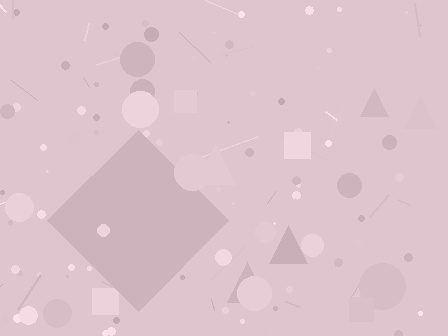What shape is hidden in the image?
A diamond is hidden in the image.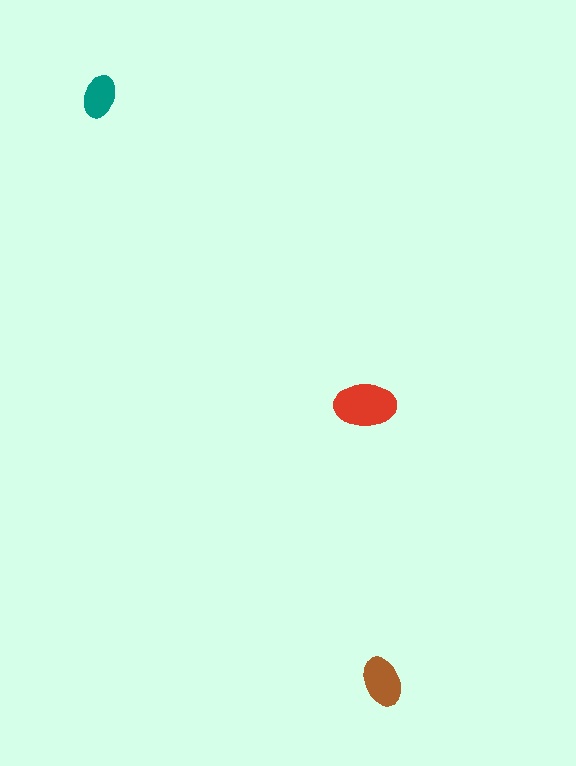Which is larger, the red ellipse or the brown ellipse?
The red one.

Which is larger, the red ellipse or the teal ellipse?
The red one.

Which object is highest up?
The teal ellipse is topmost.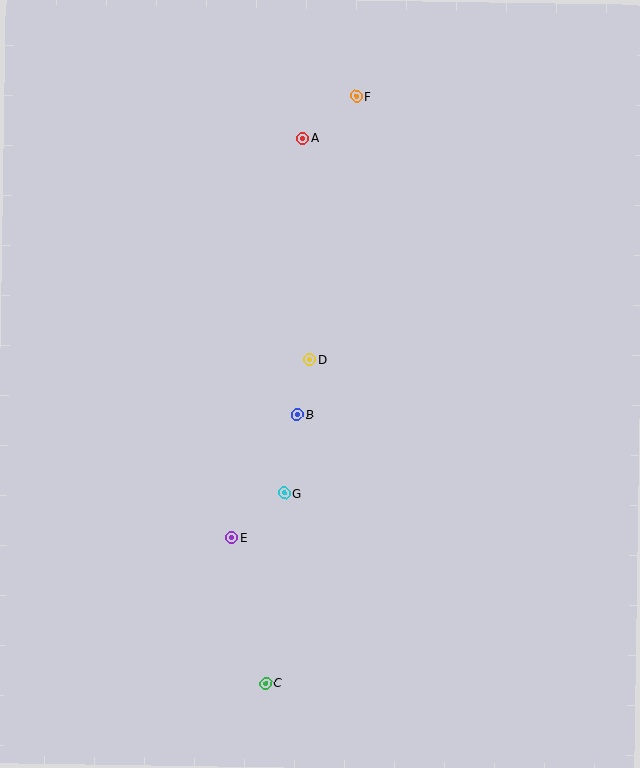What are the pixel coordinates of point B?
Point B is at (297, 414).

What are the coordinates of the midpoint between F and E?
The midpoint between F and E is at (294, 317).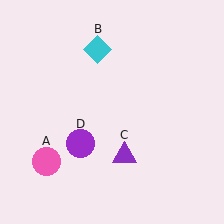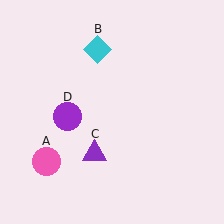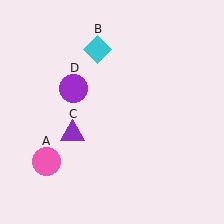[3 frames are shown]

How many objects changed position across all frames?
2 objects changed position: purple triangle (object C), purple circle (object D).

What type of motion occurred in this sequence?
The purple triangle (object C), purple circle (object D) rotated clockwise around the center of the scene.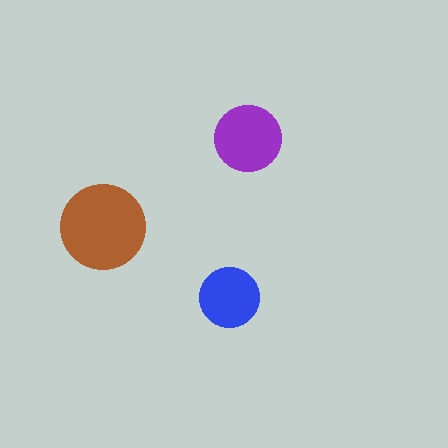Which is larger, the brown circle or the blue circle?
The brown one.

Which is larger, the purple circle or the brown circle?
The brown one.